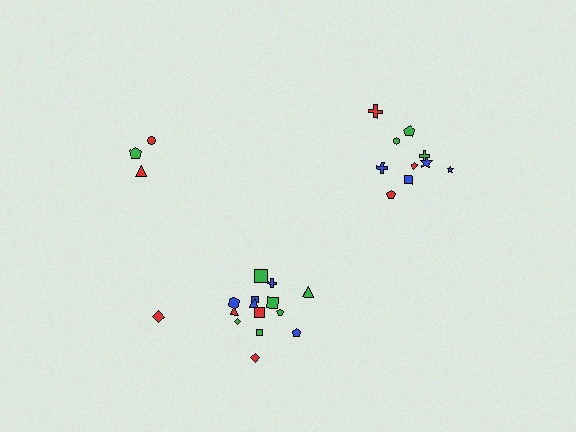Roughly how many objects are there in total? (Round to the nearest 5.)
Roughly 30 objects in total.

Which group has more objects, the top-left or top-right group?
The top-right group.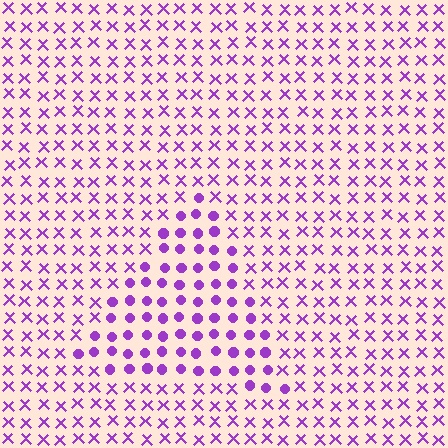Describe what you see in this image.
The image is filled with small purple elements arranged in a uniform grid. A triangle-shaped region contains circles, while the surrounding area contains X marks. The boundary is defined purely by the change in element shape.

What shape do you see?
I see a triangle.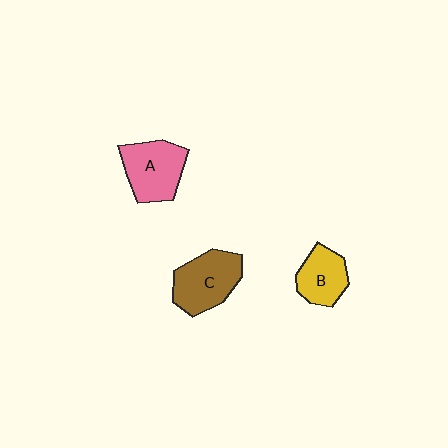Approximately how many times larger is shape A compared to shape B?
Approximately 1.4 times.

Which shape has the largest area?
Shape C (brown).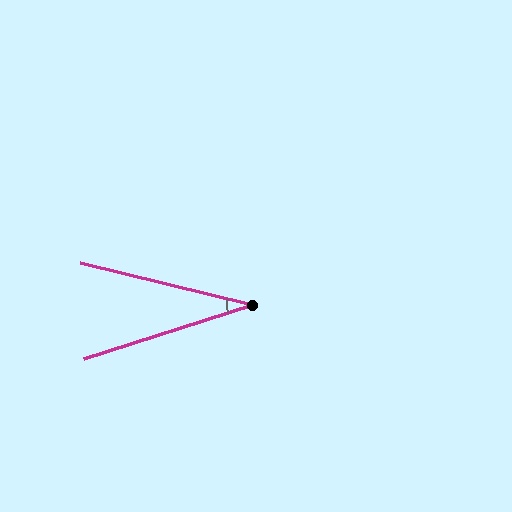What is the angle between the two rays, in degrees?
Approximately 31 degrees.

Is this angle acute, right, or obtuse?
It is acute.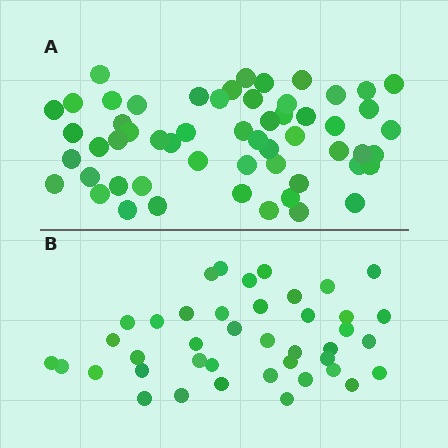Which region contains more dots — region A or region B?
Region A (the top region) has more dots.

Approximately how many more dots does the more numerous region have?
Region A has approximately 15 more dots than region B.